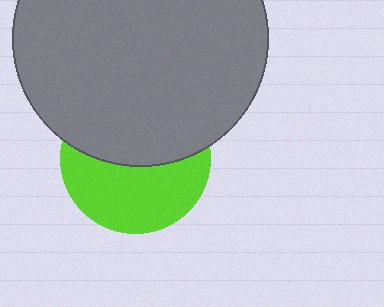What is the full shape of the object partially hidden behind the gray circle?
The partially hidden object is a lime circle.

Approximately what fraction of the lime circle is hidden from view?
Roughly 51% of the lime circle is hidden behind the gray circle.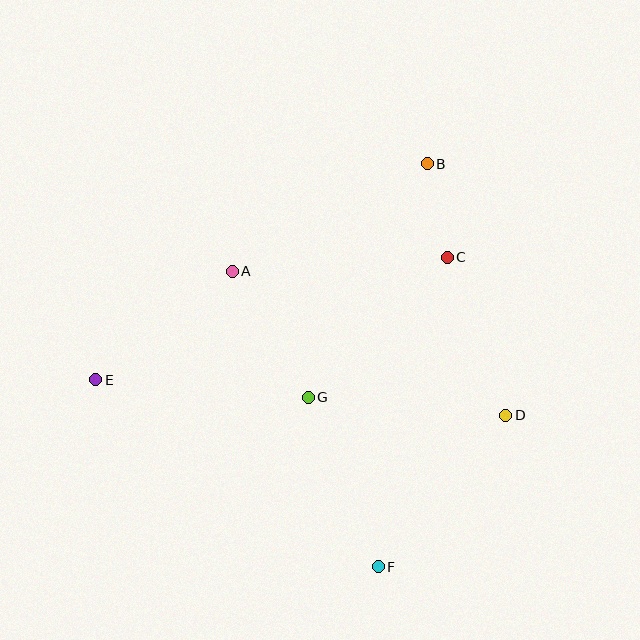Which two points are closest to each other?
Points B and C are closest to each other.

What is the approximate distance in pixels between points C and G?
The distance between C and G is approximately 197 pixels.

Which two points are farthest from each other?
Points D and E are farthest from each other.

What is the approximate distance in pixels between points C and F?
The distance between C and F is approximately 317 pixels.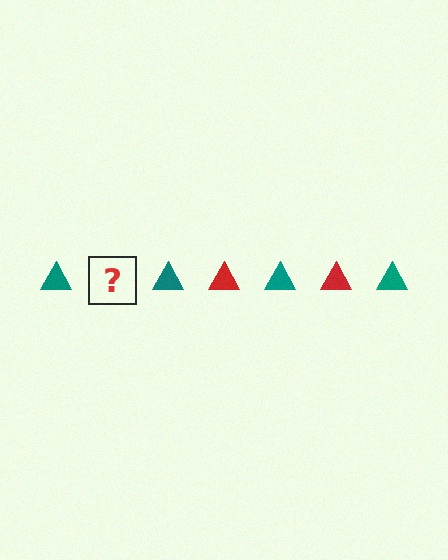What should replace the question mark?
The question mark should be replaced with a red triangle.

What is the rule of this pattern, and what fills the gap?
The rule is that the pattern cycles through teal, red triangles. The gap should be filled with a red triangle.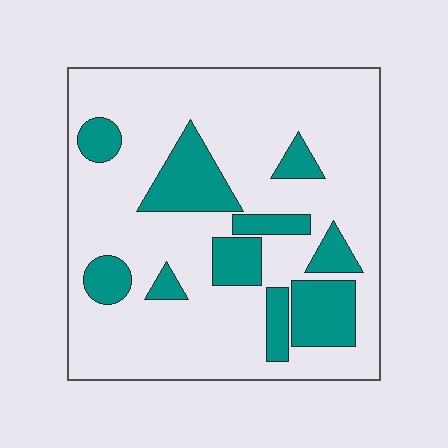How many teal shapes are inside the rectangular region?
10.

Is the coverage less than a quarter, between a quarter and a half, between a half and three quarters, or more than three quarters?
Less than a quarter.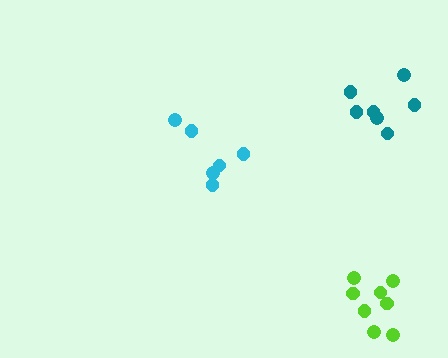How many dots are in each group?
Group 1: 7 dots, Group 2: 8 dots, Group 3: 6 dots (21 total).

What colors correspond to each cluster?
The clusters are colored: teal, lime, cyan.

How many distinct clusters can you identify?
There are 3 distinct clusters.